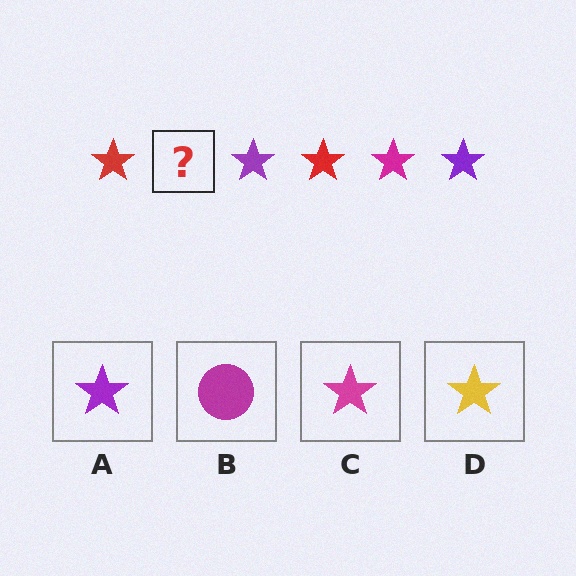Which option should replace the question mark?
Option C.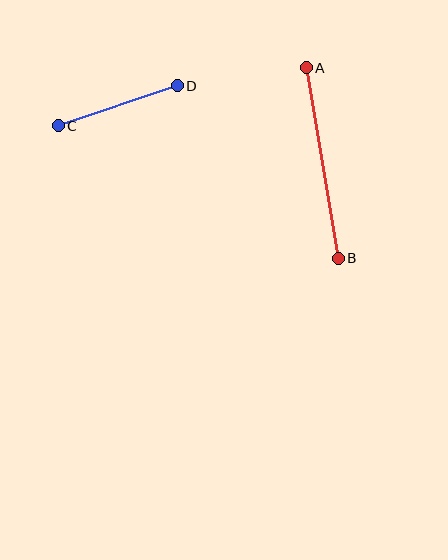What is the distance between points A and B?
The distance is approximately 193 pixels.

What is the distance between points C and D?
The distance is approximately 126 pixels.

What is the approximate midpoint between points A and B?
The midpoint is at approximately (322, 163) pixels.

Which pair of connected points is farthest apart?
Points A and B are farthest apart.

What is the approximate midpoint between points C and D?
The midpoint is at approximately (118, 106) pixels.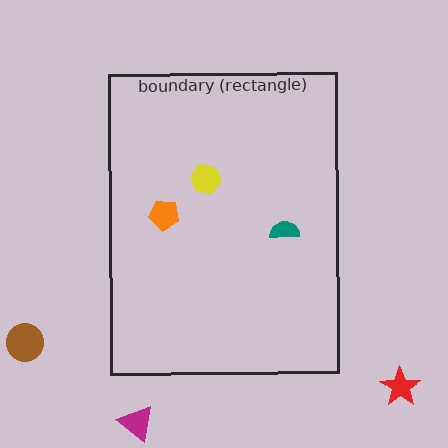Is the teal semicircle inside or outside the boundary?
Inside.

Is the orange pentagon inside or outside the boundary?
Inside.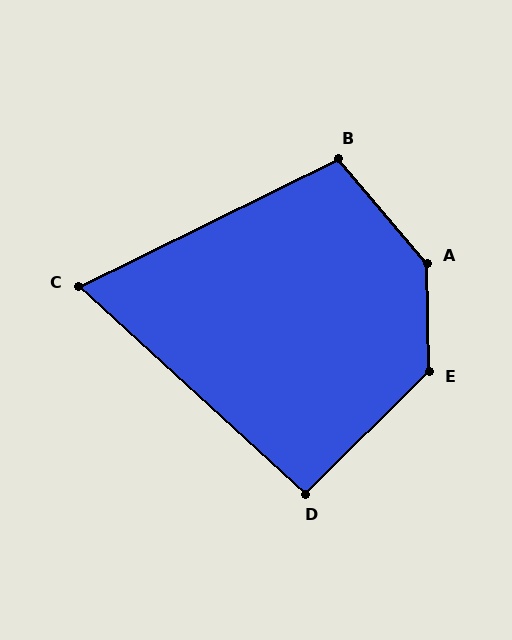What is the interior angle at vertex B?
Approximately 104 degrees (obtuse).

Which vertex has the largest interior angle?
A, at approximately 140 degrees.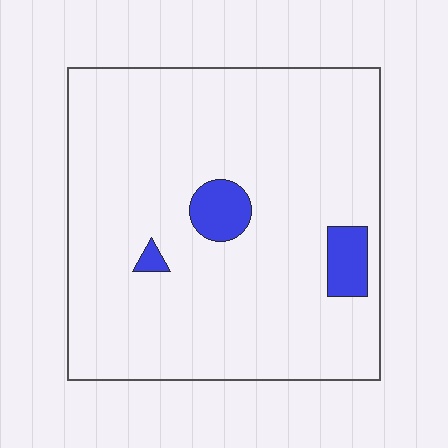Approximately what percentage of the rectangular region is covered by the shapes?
Approximately 5%.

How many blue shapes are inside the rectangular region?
3.